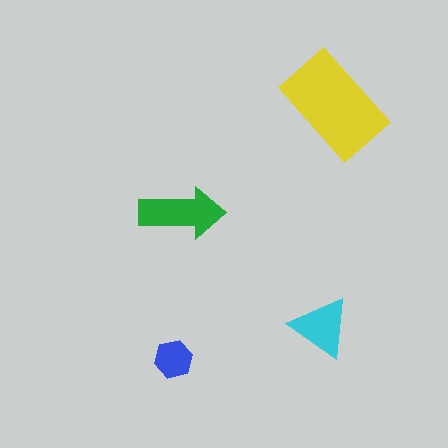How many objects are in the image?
There are 4 objects in the image.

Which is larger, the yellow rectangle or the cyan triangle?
The yellow rectangle.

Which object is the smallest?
The blue hexagon.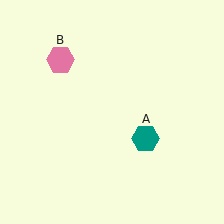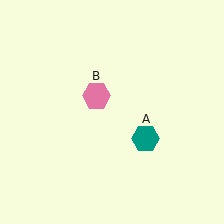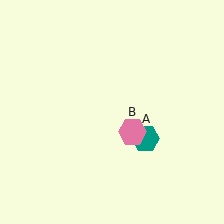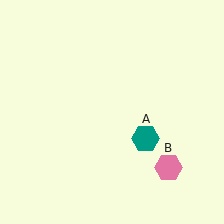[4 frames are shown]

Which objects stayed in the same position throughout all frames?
Teal hexagon (object A) remained stationary.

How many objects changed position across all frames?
1 object changed position: pink hexagon (object B).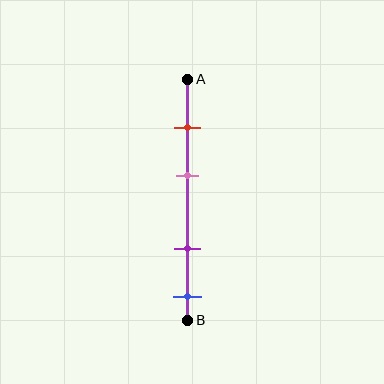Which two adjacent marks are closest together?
The red and pink marks are the closest adjacent pair.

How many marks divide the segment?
There are 4 marks dividing the segment.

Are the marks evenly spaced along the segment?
No, the marks are not evenly spaced.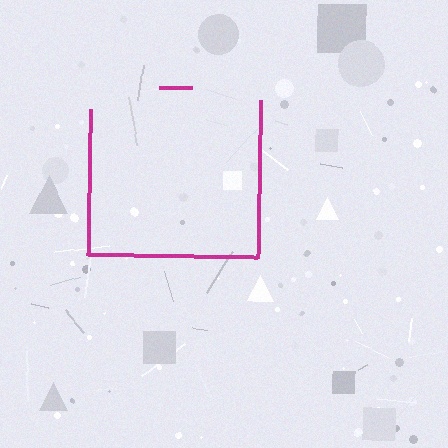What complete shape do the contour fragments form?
The contour fragments form a square.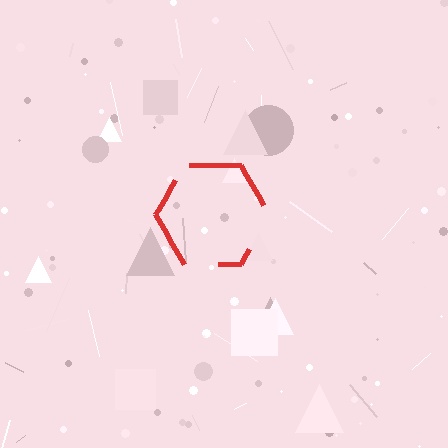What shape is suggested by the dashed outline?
The dashed outline suggests a hexagon.